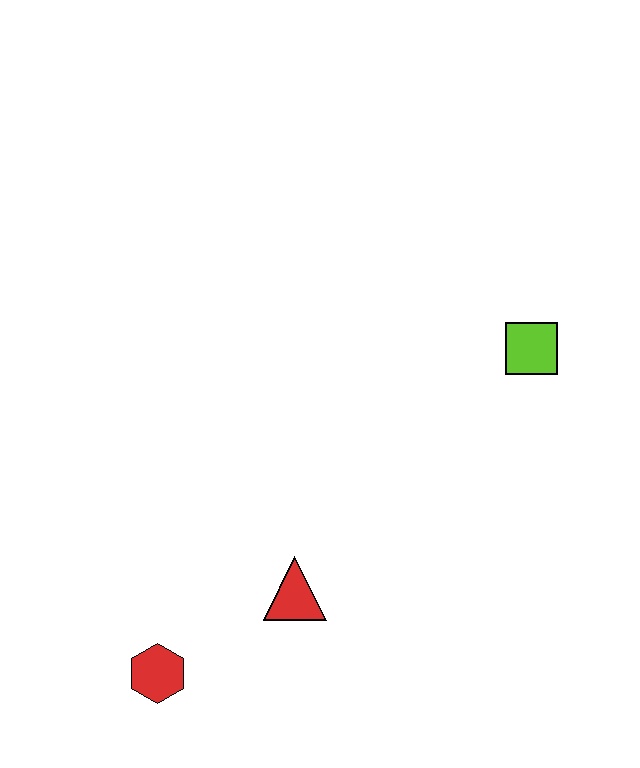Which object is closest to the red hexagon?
The red triangle is closest to the red hexagon.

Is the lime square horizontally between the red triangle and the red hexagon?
No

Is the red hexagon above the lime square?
No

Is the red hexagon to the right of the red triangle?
No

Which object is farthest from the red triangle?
The lime square is farthest from the red triangle.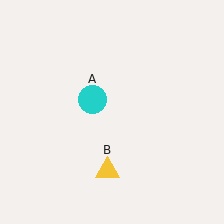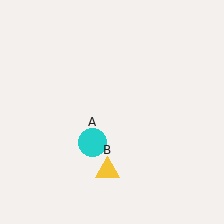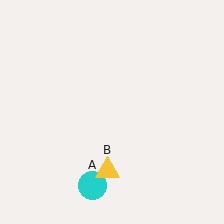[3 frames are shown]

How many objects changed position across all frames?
1 object changed position: cyan circle (object A).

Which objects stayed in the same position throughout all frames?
Yellow triangle (object B) remained stationary.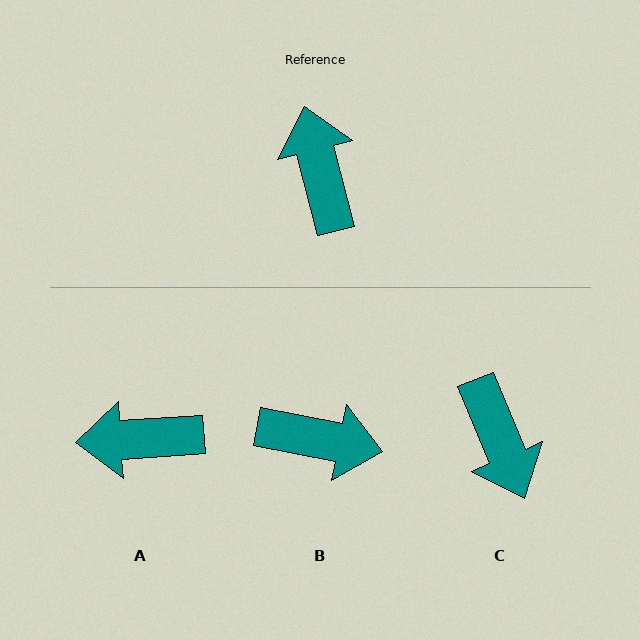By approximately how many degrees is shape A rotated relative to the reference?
Approximately 79 degrees counter-clockwise.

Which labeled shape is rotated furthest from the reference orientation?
C, about 172 degrees away.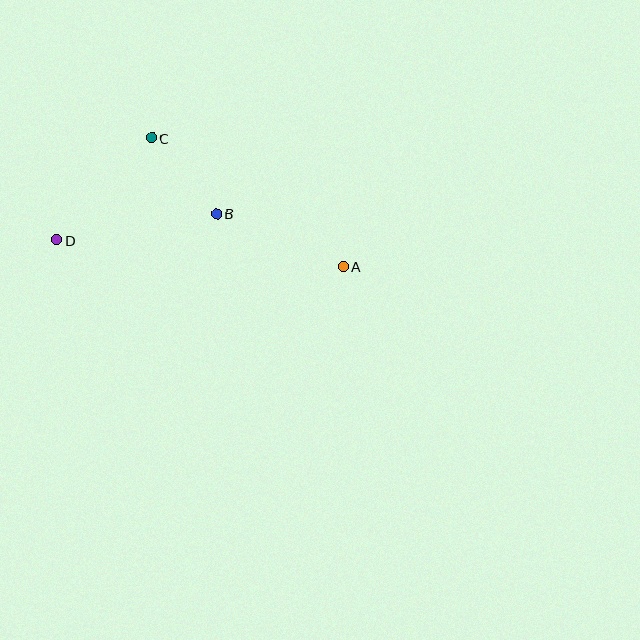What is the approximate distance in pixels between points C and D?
The distance between C and D is approximately 139 pixels.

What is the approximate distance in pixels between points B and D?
The distance between B and D is approximately 162 pixels.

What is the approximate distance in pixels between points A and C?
The distance between A and C is approximately 231 pixels.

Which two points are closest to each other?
Points B and C are closest to each other.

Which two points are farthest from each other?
Points A and D are farthest from each other.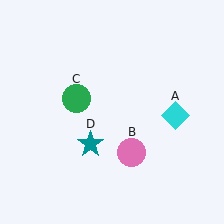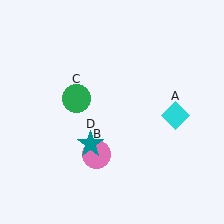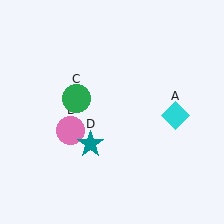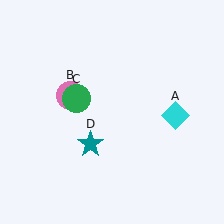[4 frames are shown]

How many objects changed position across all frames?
1 object changed position: pink circle (object B).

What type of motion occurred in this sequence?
The pink circle (object B) rotated clockwise around the center of the scene.